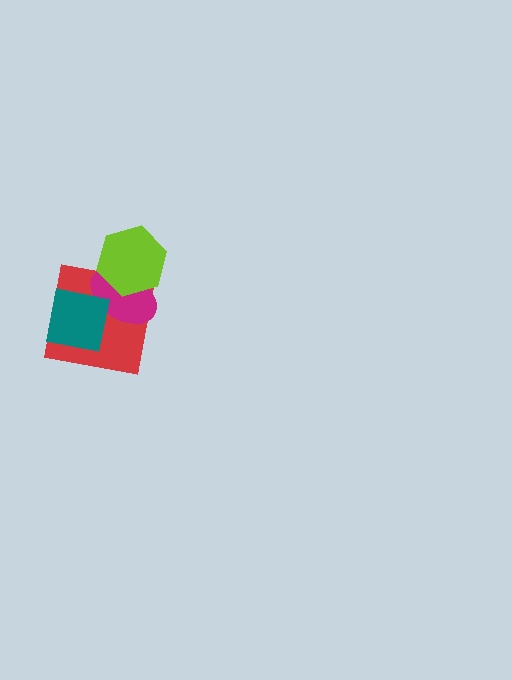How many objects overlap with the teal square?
2 objects overlap with the teal square.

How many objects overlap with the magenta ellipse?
3 objects overlap with the magenta ellipse.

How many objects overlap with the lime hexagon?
2 objects overlap with the lime hexagon.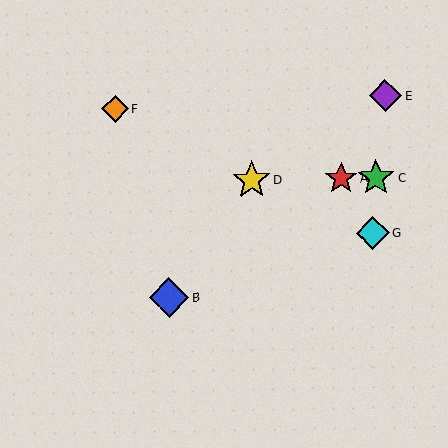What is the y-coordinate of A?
Object A is at y≈179.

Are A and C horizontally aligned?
Yes, both are at y≈179.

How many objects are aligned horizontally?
3 objects (A, C, D) are aligned horizontally.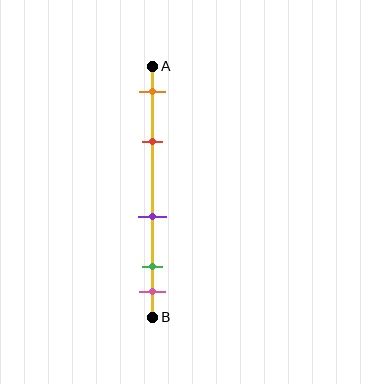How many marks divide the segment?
There are 5 marks dividing the segment.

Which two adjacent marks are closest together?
The green and pink marks are the closest adjacent pair.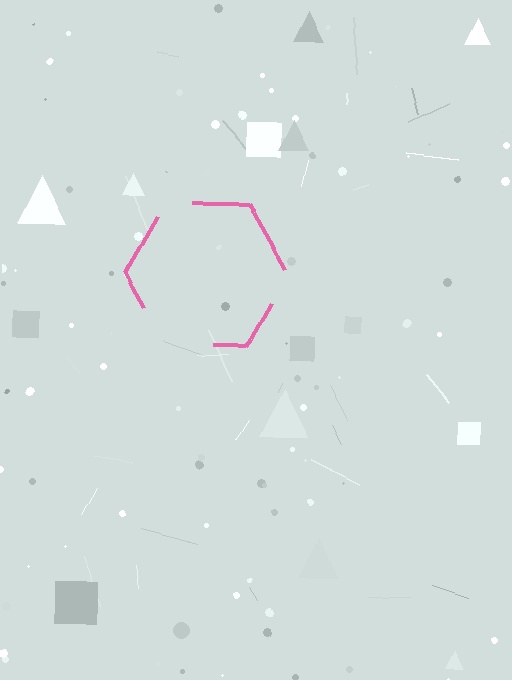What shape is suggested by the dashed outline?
The dashed outline suggests a hexagon.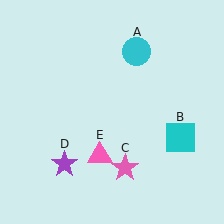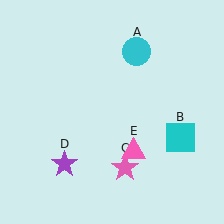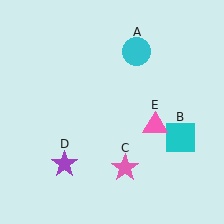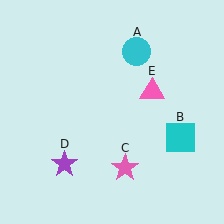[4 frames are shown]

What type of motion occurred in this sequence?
The pink triangle (object E) rotated counterclockwise around the center of the scene.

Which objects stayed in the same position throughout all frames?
Cyan circle (object A) and cyan square (object B) and pink star (object C) and purple star (object D) remained stationary.